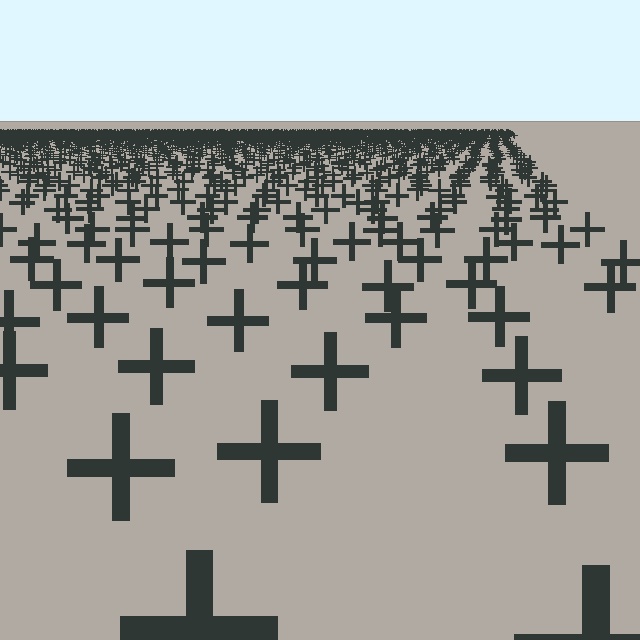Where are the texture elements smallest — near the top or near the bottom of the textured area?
Near the top.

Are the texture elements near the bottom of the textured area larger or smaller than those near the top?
Larger. Near the bottom, elements are closer to the viewer and appear at a bigger on-screen size.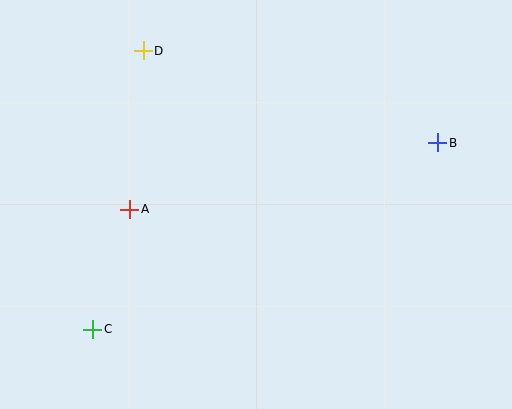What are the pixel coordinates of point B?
Point B is at (438, 143).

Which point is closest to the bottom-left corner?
Point C is closest to the bottom-left corner.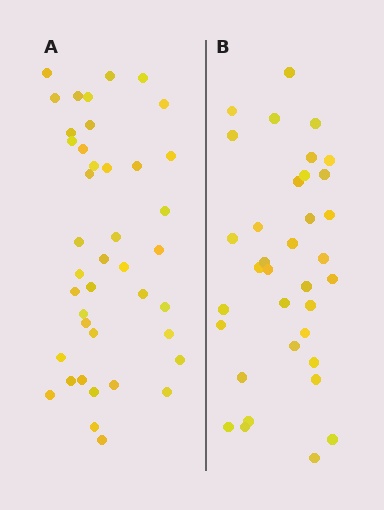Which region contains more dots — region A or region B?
Region A (the left region) has more dots.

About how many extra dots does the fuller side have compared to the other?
Region A has about 6 more dots than region B.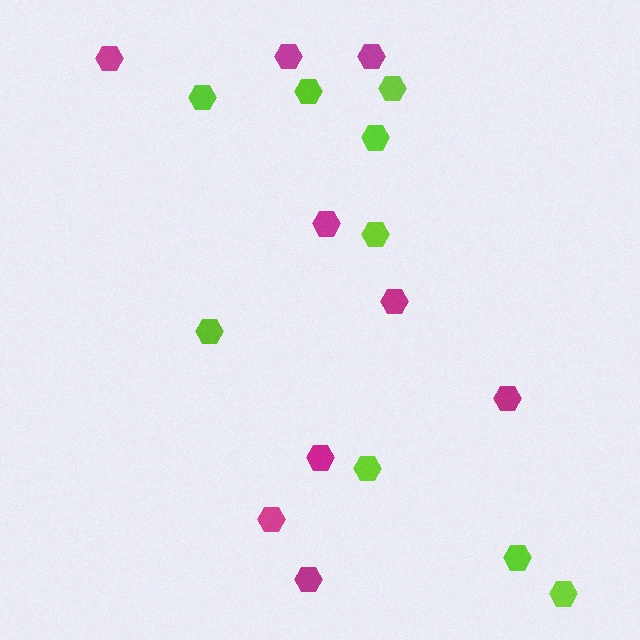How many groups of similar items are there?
There are 2 groups: one group of lime hexagons (9) and one group of magenta hexagons (9).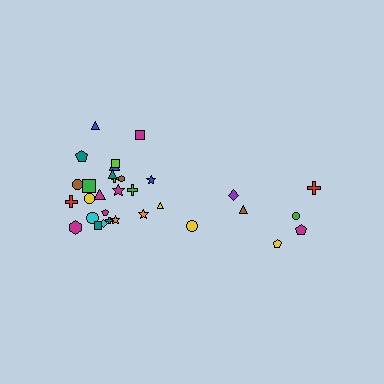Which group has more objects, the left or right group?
The left group.